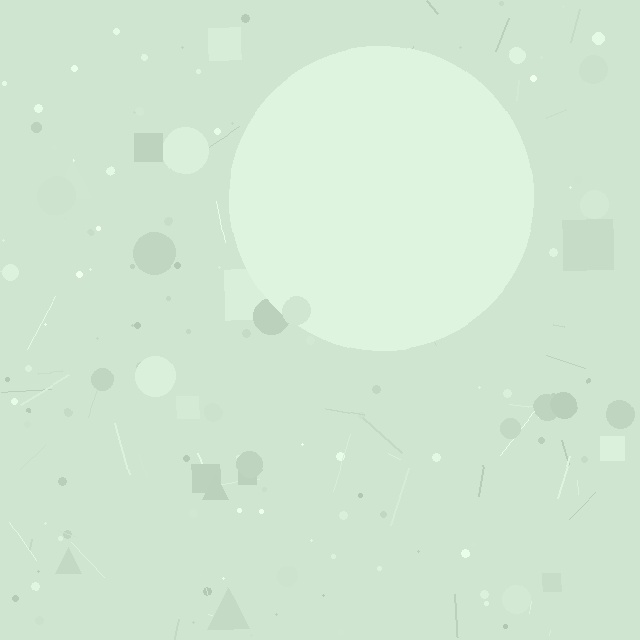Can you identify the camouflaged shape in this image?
The camouflaged shape is a circle.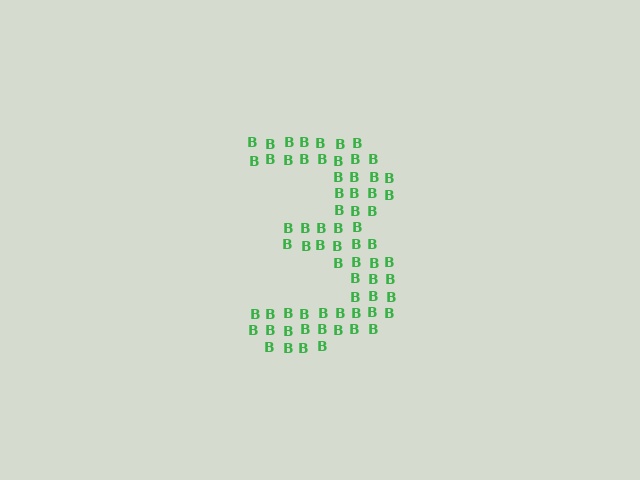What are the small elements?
The small elements are letter B's.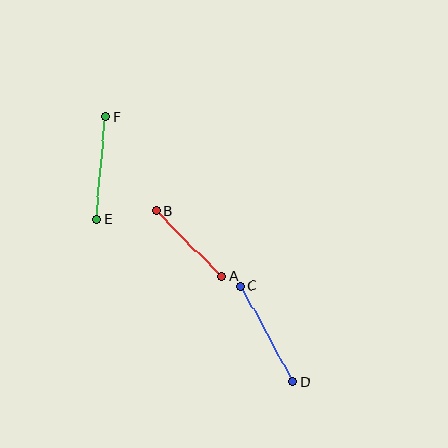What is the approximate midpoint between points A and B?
The midpoint is at approximately (189, 244) pixels.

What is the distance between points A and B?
The distance is approximately 93 pixels.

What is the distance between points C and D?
The distance is approximately 109 pixels.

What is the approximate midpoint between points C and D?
The midpoint is at approximately (267, 334) pixels.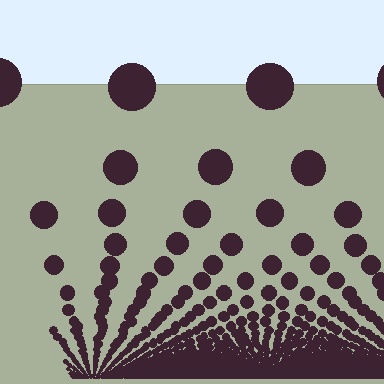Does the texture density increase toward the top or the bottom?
Density increases toward the bottom.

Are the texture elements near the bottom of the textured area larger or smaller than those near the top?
Smaller. The gradient is inverted — elements near the bottom are smaller and denser.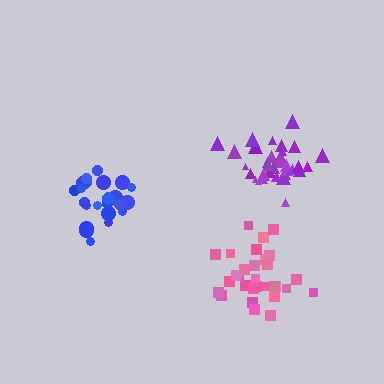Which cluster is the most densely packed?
Purple.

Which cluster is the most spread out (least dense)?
Blue.